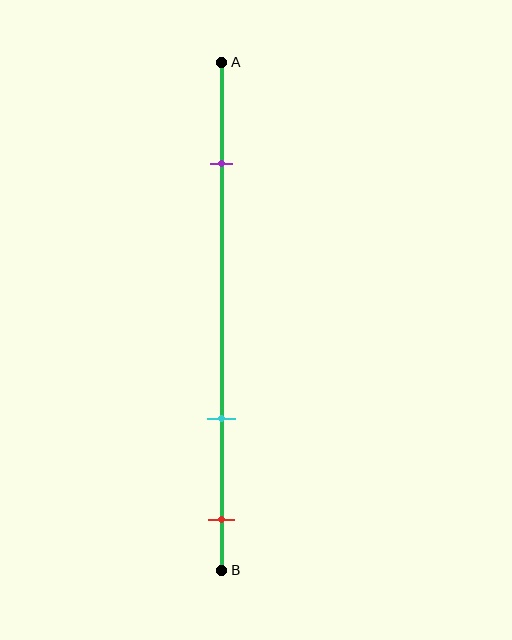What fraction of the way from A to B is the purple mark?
The purple mark is approximately 20% (0.2) of the way from A to B.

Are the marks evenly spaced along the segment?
No, the marks are not evenly spaced.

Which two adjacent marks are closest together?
The cyan and red marks are the closest adjacent pair.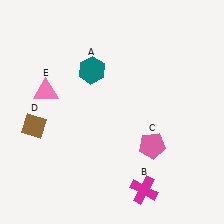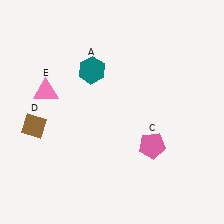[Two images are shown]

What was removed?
The magenta cross (B) was removed in Image 2.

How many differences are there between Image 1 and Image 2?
There is 1 difference between the two images.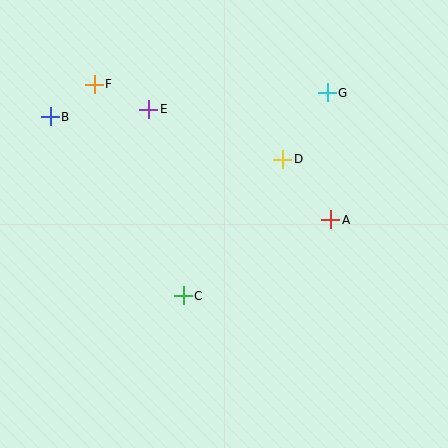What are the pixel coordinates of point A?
Point A is at (331, 220).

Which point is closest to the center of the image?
Point C at (183, 296) is closest to the center.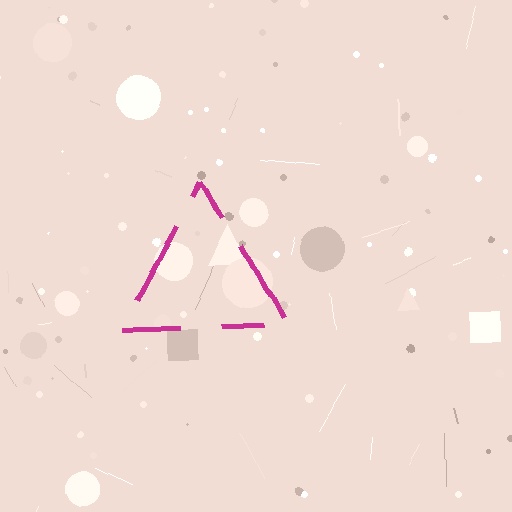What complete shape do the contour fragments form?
The contour fragments form a triangle.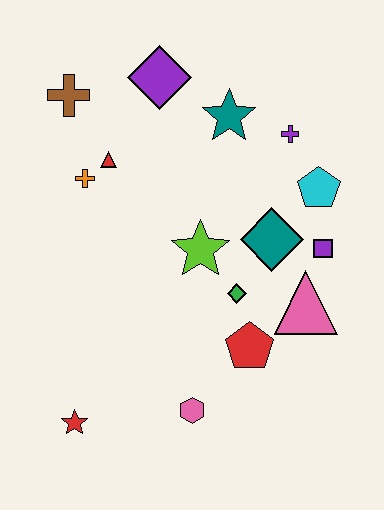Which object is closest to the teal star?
The purple cross is closest to the teal star.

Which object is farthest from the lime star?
The red star is farthest from the lime star.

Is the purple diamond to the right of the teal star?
No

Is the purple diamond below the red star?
No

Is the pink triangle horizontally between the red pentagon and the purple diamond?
No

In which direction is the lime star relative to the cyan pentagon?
The lime star is to the left of the cyan pentagon.